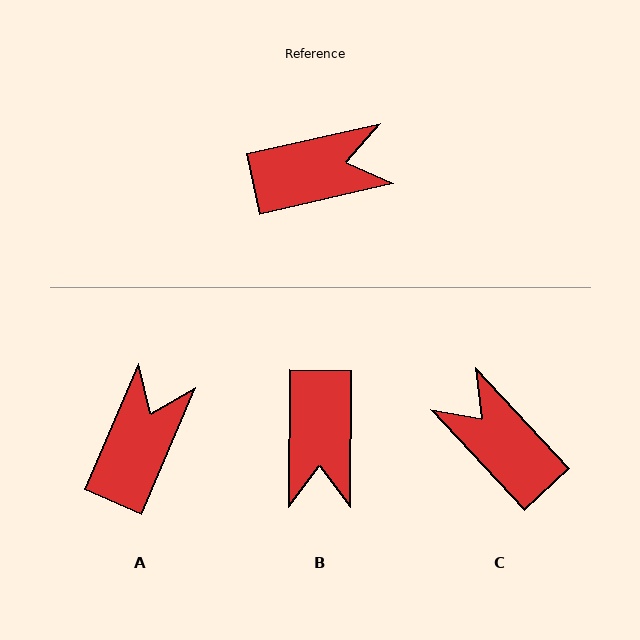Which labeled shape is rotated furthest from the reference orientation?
C, about 120 degrees away.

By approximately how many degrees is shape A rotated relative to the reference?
Approximately 54 degrees counter-clockwise.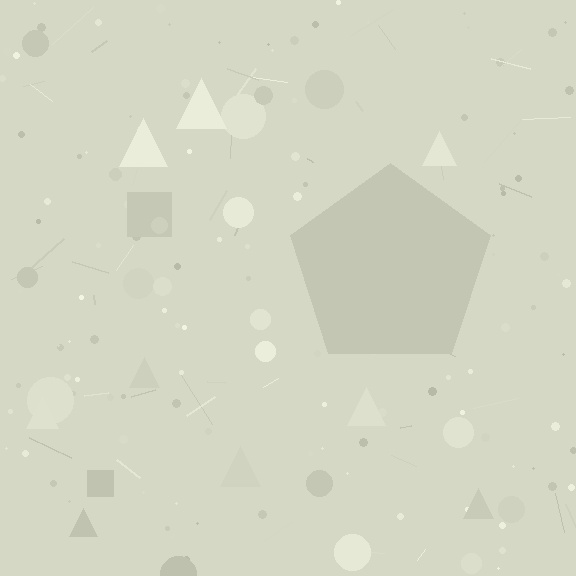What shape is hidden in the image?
A pentagon is hidden in the image.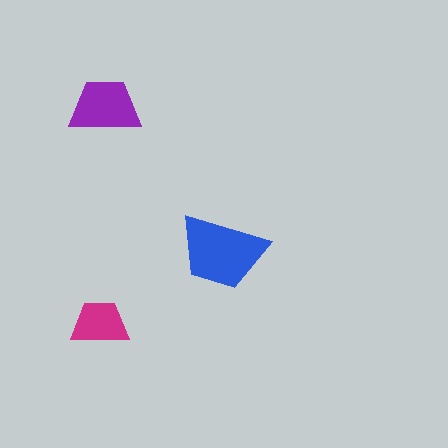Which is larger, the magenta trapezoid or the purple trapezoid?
The purple one.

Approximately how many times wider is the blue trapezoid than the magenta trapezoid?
About 1.5 times wider.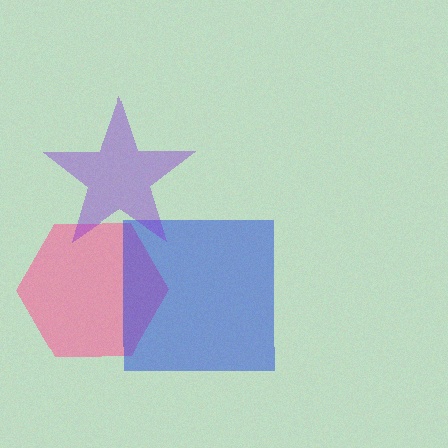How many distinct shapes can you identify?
There are 3 distinct shapes: a pink hexagon, a blue square, a purple star.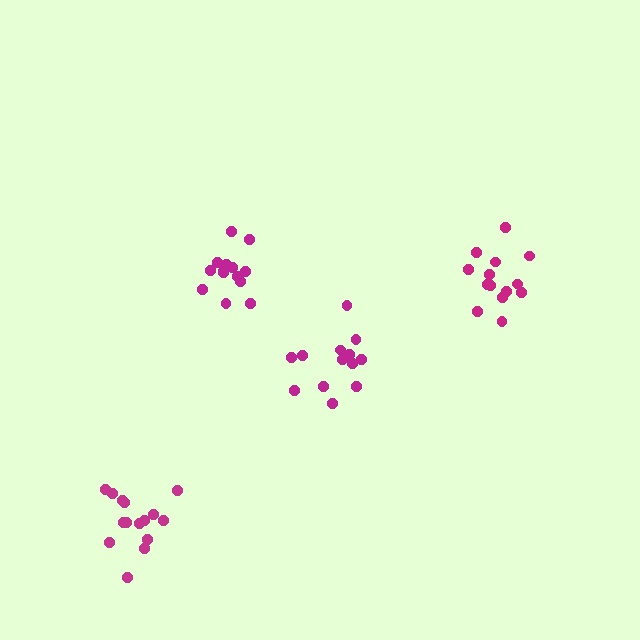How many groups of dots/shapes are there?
There are 4 groups.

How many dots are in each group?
Group 1: 13 dots, Group 2: 14 dots, Group 3: 15 dots, Group 4: 14 dots (56 total).